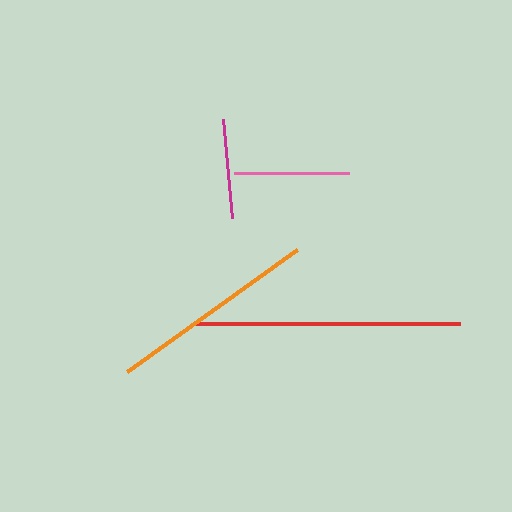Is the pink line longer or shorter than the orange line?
The orange line is longer than the pink line.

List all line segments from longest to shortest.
From longest to shortest: red, orange, pink, magenta.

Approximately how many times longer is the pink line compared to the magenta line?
The pink line is approximately 1.2 times the length of the magenta line.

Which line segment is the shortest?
The magenta line is the shortest at approximately 100 pixels.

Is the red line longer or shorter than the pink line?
The red line is longer than the pink line.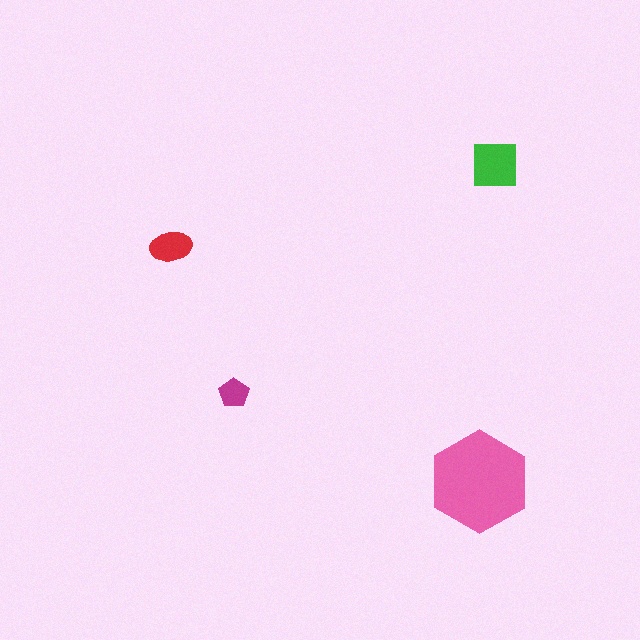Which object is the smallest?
The magenta pentagon.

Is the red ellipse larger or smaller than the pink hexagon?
Smaller.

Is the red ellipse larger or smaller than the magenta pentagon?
Larger.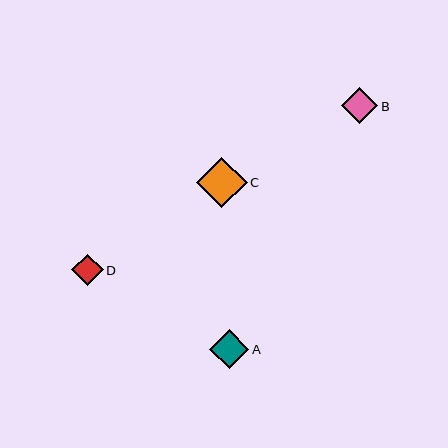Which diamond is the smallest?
Diamond D is the smallest with a size of approximately 32 pixels.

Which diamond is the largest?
Diamond C is the largest with a size of approximately 50 pixels.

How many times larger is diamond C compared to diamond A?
Diamond C is approximately 1.3 times the size of diamond A.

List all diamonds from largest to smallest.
From largest to smallest: C, A, B, D.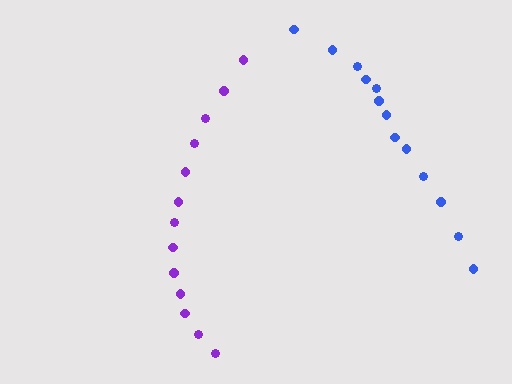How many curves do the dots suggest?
There are 2 distinct paths.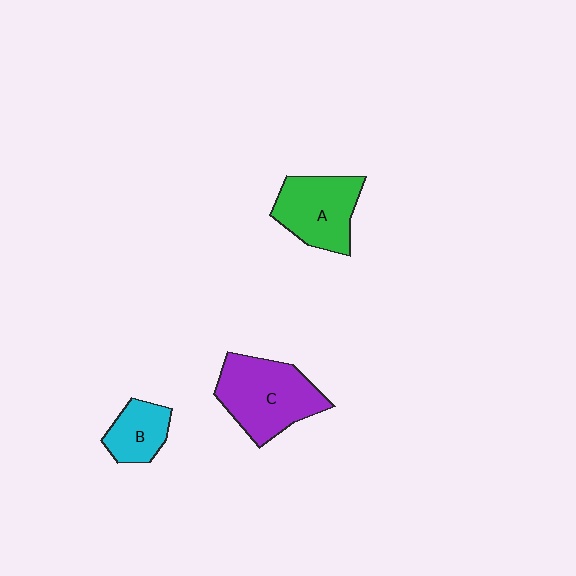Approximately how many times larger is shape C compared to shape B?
Approximately 2.1 times.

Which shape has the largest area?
Shape C (purple).